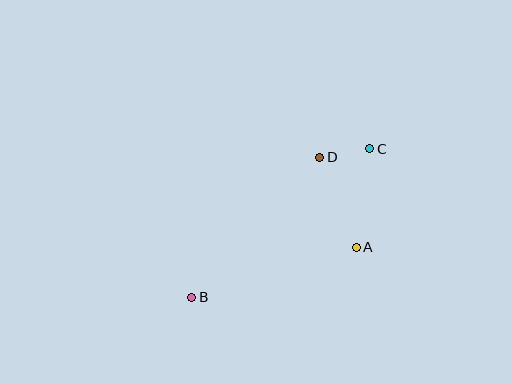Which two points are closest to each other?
Points C and D are closest to each other.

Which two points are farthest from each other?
Points B and C are farthest from each other.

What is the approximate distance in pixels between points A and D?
The distance between A and D is approximately 97 pixels.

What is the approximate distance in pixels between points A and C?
The distance between A and C is approximately 99 pixels.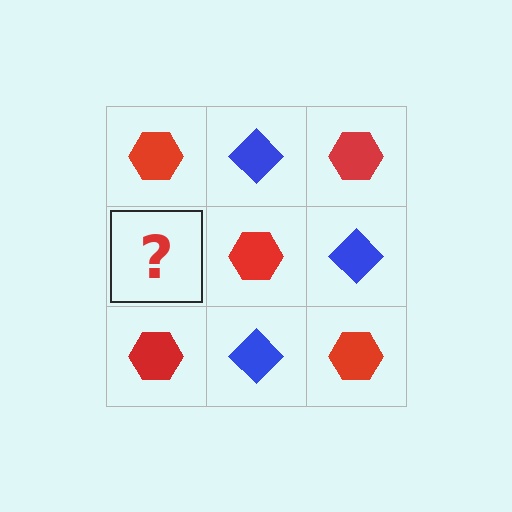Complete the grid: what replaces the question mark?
The question mark should be replaced with a blue diamond.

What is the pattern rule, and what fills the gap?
The rule is that it alternates red hexagon and blue diamond in a checkerboard pattern. The gap should be filled with a blue diamond.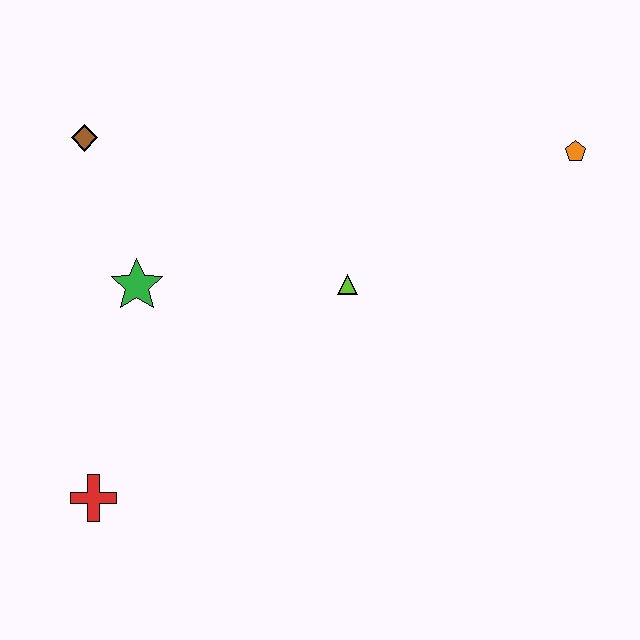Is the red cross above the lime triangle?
No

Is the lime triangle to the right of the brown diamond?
Yes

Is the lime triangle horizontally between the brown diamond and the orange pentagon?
Yes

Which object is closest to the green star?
The brown diamond is closest to the green star.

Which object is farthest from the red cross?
The orange pentagon is farthest from the red cross.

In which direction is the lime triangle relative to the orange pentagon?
The lime triangle is to the left of the orange pentagon.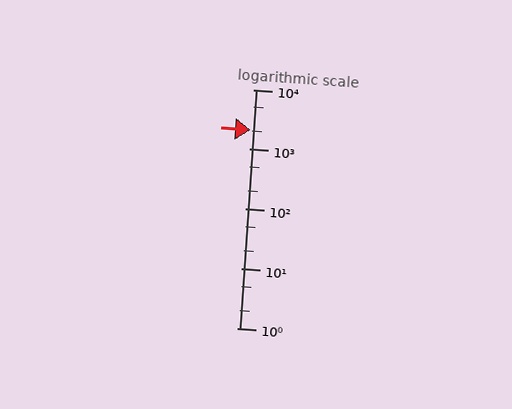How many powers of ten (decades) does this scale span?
The scale spans 4 decades, from 1 to 10000.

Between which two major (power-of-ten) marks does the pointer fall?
The pointer is between 1000 and 10000.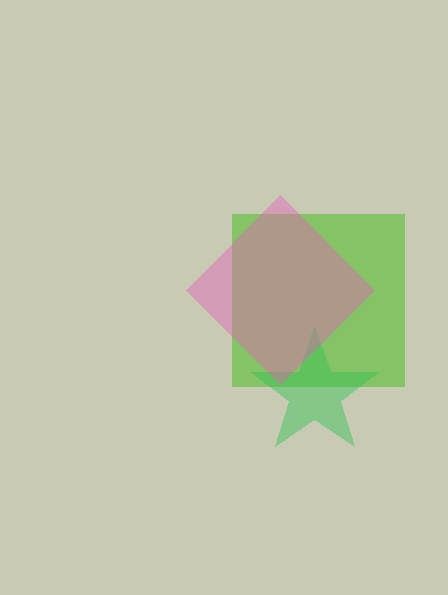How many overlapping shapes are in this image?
There are 3 overlapping shapes in the image.